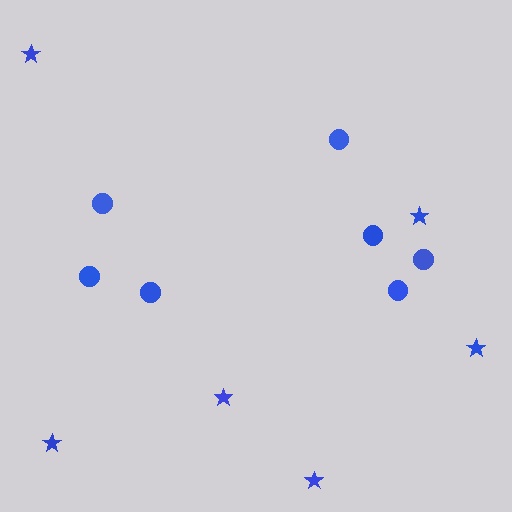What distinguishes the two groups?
There are 2 groups: one group of stars (6) and one group of circles (7).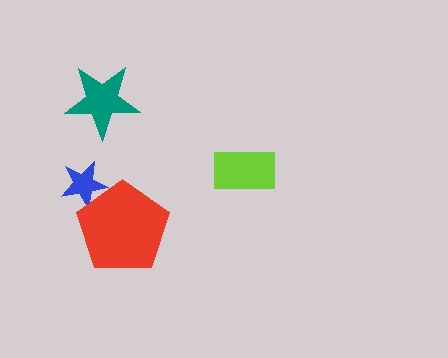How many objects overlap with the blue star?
1 object overlaps with the blue star.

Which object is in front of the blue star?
The red pentagon is in front of the blue star.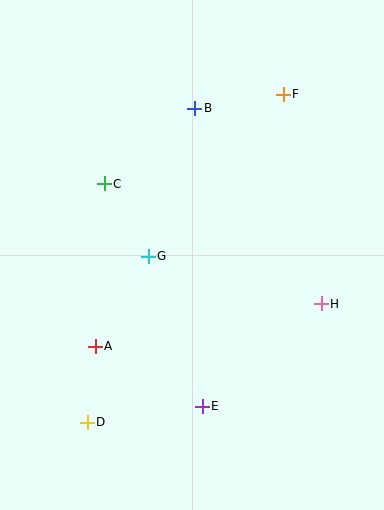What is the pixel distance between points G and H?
The distance between G and H is 179 pixels.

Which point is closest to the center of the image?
Point G at (148, 256) is closest to the center.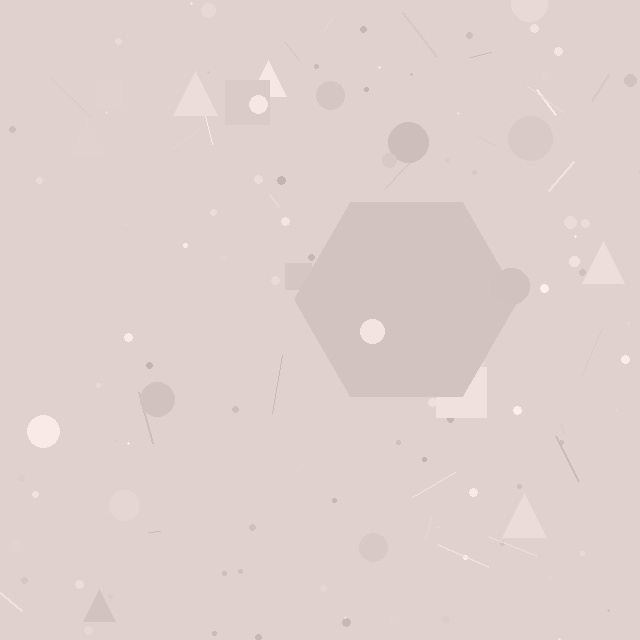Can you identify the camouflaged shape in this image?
The camouflaged shape is a hexagon.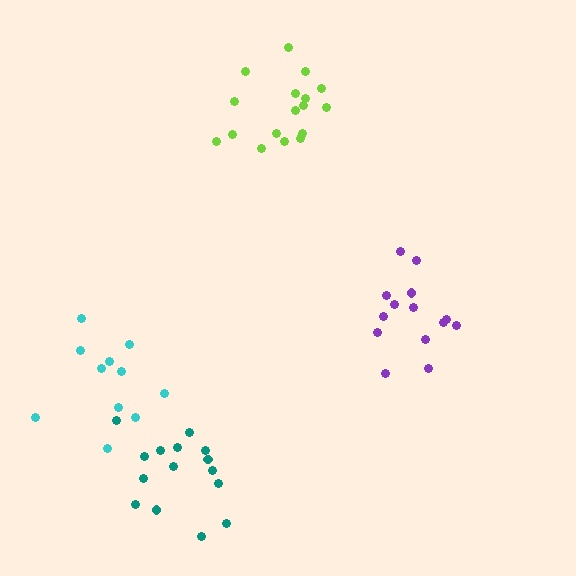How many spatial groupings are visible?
There are 4 spatial groupings.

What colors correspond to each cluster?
The clusters are colored: purple, cyan, lime, teal.